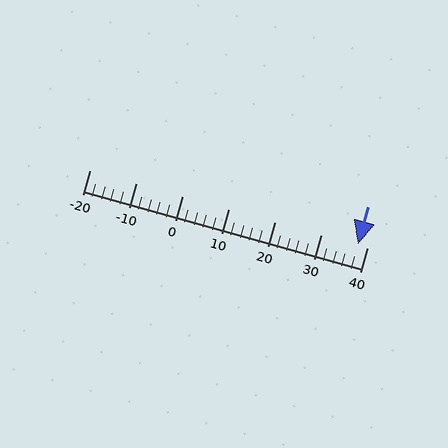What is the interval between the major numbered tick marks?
The major tick marks are spaced 10 units apart.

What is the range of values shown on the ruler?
The ruler shows values from -20 to 40.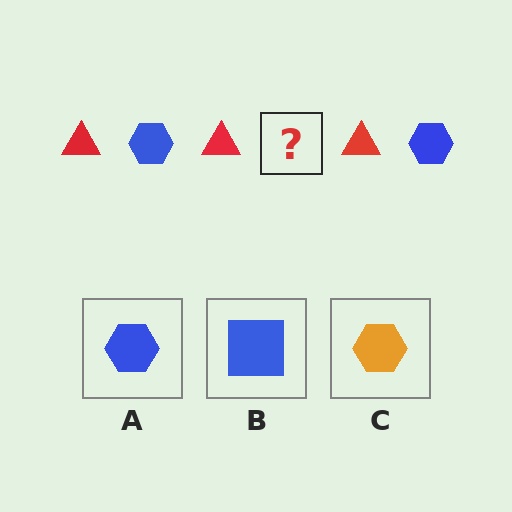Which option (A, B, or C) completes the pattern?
A.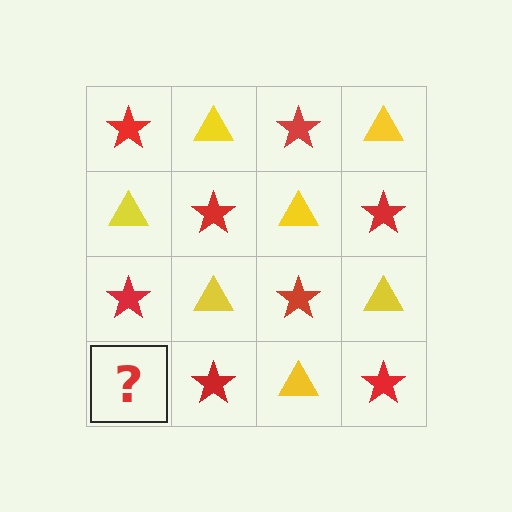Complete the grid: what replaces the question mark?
The question mark should be replaced with a yellow triangle.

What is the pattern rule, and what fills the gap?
The rule is that it alternates red star and yellow triangle in a checkerboard pattern. The gap should be filled with a yellow triangle.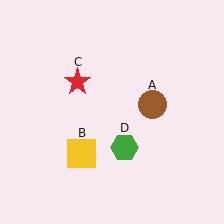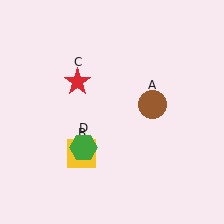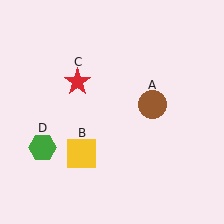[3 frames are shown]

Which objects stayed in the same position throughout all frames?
Brown circle (object A) and yellow square (object B) and red star (object C) remained stationary.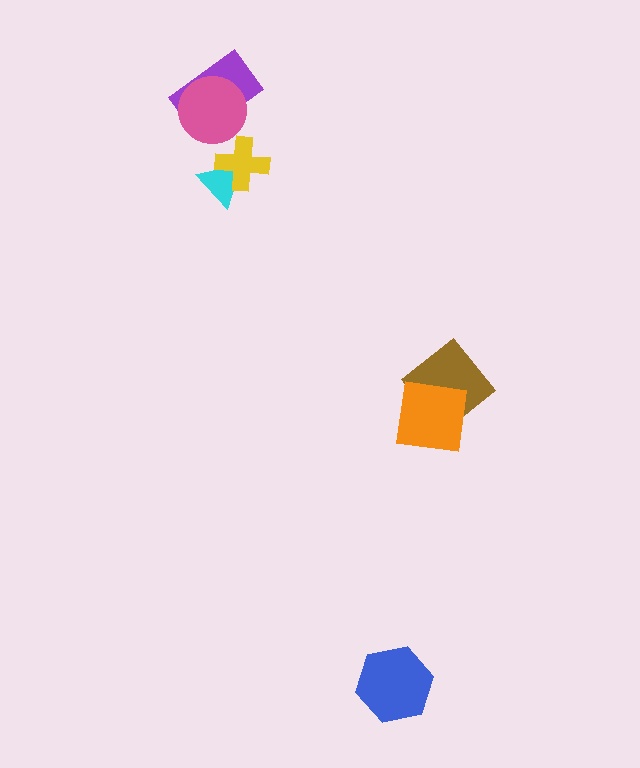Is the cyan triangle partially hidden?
Yes, it is partially covered by another shape.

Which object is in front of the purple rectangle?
The pink circle is in front of the purple rectangle.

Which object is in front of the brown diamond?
The orange square is in front of the brown diamond.